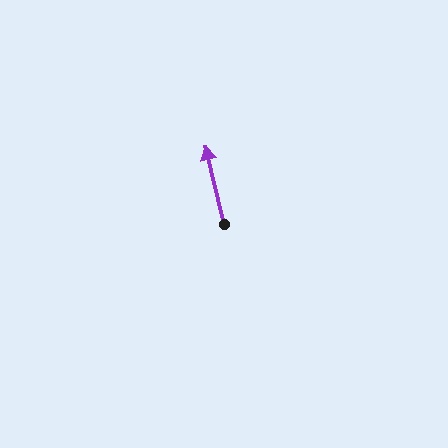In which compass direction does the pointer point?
North.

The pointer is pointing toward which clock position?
Roughly 12 o'clock.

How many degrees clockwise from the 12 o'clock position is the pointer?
Approximately 347 degrees.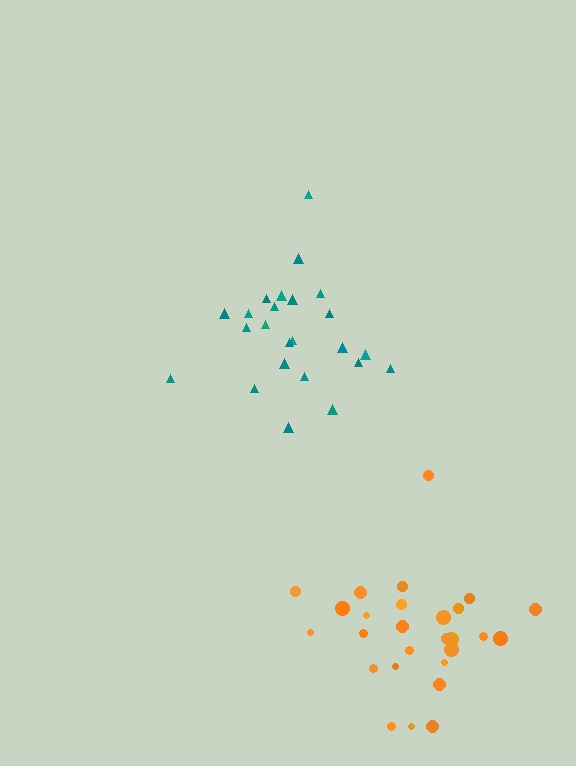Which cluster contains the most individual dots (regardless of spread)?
Orange (27).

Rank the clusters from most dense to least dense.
teal, orange.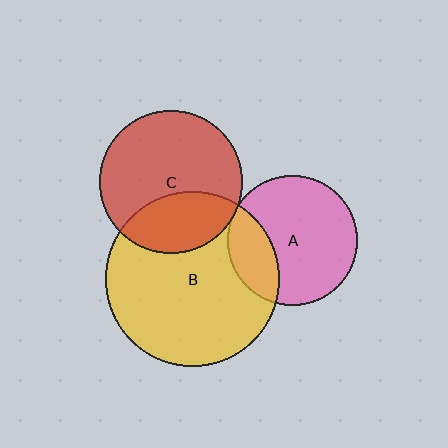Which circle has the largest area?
Circle B (yellow).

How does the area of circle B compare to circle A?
Approximately 1.8 times.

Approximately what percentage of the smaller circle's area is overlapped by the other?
Approximately 25%.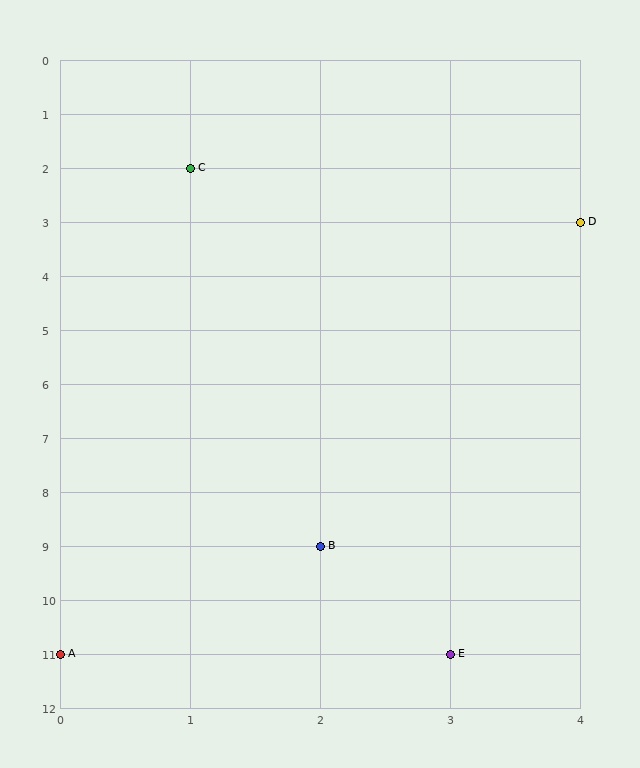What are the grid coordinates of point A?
Point A is at grid coordinates (0, 11).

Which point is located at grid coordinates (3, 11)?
Point E is at (3, 11).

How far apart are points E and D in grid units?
Points E and D are 1 column and 8 rows apart (about 8.1 grid units diagonally).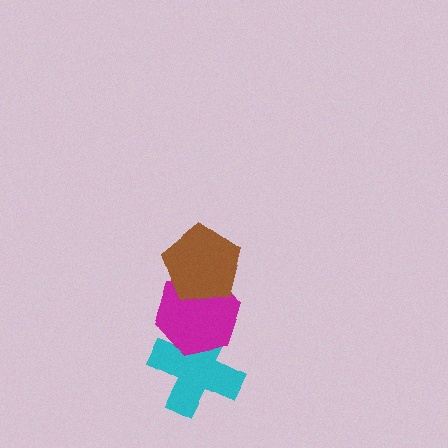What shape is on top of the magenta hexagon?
The brown pentagon is on top of the magenta hexagon.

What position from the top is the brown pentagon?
The brown pentagon is 1st from the top.